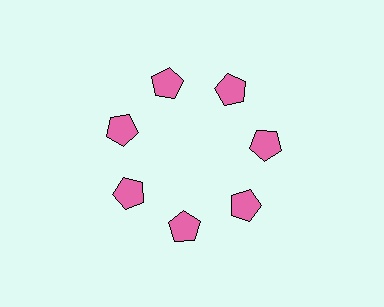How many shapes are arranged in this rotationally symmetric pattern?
There are 7 shapes, arranged in 7 groups of 1.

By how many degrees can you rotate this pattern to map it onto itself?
The pattern maps onto itself every 51 degrees of rotation.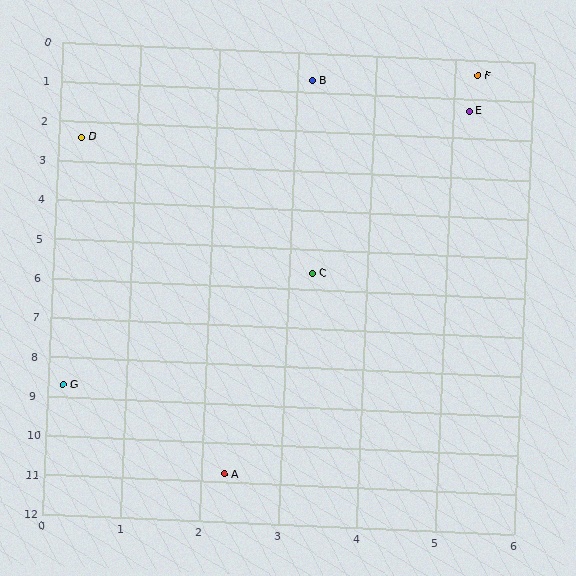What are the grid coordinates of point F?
Point F is at approximately (5.3, 0.4).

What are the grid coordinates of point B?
Point B is at approximately (3.2, 0.7).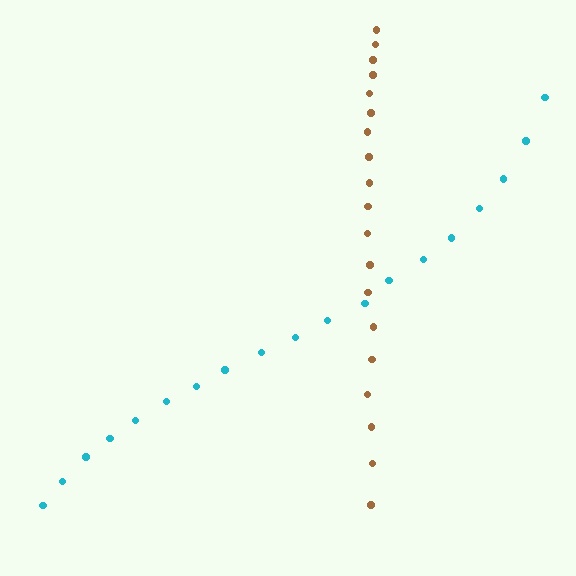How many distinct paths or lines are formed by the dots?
There are 2 distinct paths.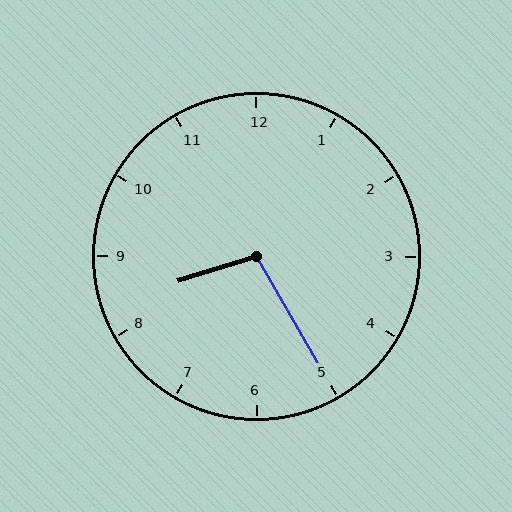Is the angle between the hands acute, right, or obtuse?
It is obtuse.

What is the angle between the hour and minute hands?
Approximately 102 degrees.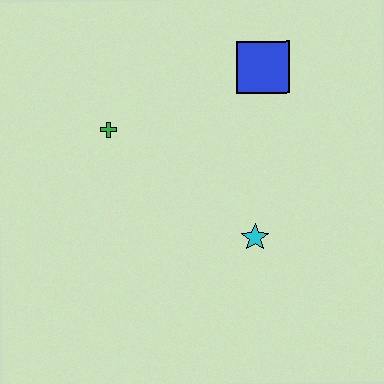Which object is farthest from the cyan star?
The green cross is farthest from the cyan star.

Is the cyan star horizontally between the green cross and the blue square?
Yes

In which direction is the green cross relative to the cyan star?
The green cross is to the left of the cyan star.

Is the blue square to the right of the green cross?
Yes